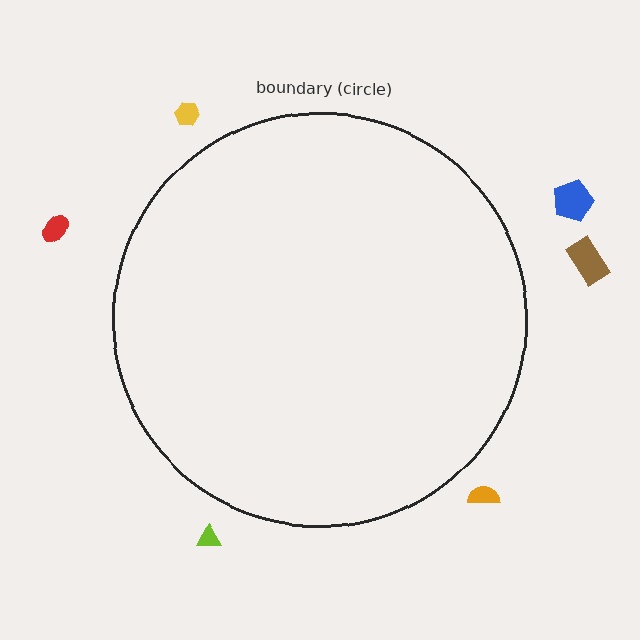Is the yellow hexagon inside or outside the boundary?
Outside.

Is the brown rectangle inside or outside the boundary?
Outside.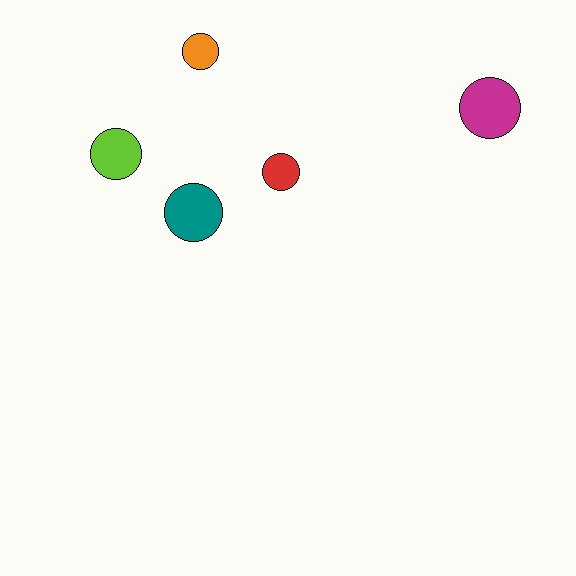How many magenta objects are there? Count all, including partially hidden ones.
There is 1 magenta object.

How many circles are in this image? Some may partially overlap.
There are 5 circles.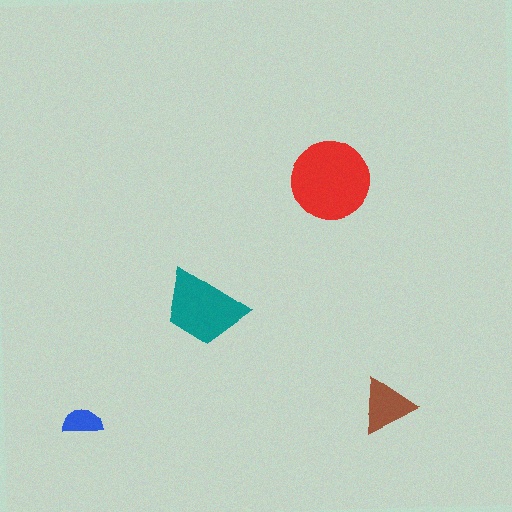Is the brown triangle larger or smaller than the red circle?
Smaller.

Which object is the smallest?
The blue semicircle.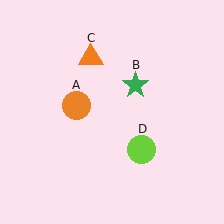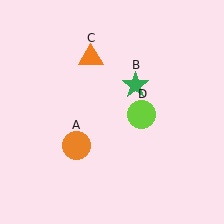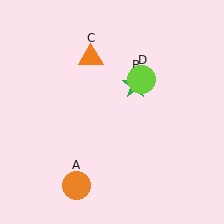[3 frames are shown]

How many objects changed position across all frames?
2 objects changed position: orange circle (object A), lime circle (object D).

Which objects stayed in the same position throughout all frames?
Green star (object B) and orange triangle (object C) remained stationary.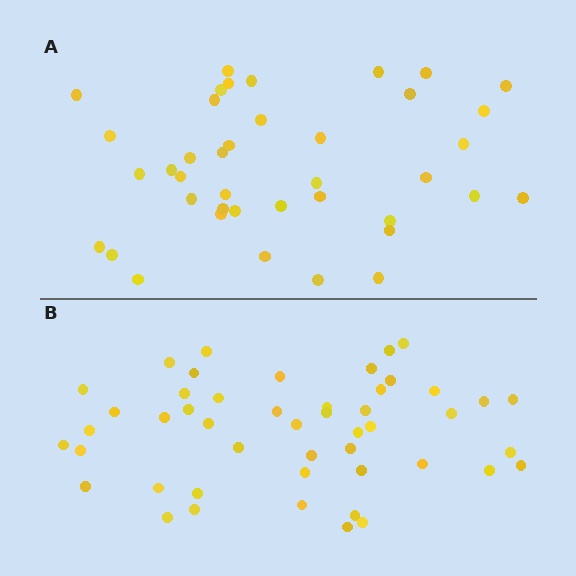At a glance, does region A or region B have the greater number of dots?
Region B (the bottom region) has more dots.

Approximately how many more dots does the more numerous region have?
Region B has roughly 8 or so more dots than region A.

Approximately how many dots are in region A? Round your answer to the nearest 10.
About 40 dots.